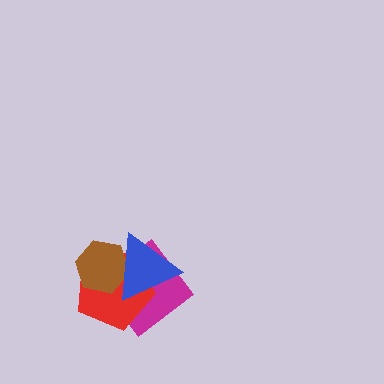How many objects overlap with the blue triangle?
3 objects overlap with the blue triangle.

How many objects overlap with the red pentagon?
3 objects overlap with the red pentagon.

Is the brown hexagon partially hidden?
Yes, it is partially covered by another shape.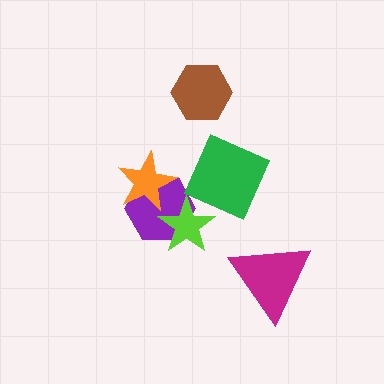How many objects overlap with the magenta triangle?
0 objects overlap with the magenta triangle.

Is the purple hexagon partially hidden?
Yes, it is partially covered by another shape.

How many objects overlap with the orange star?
1 object overlaps with the orange star.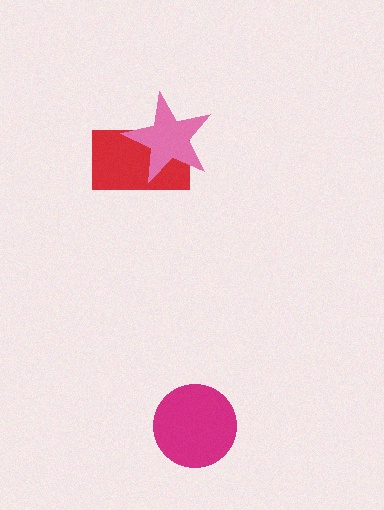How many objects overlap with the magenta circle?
0 objects overlap with the magenta circle.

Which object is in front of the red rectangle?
The pink star is in front of the red rectangle.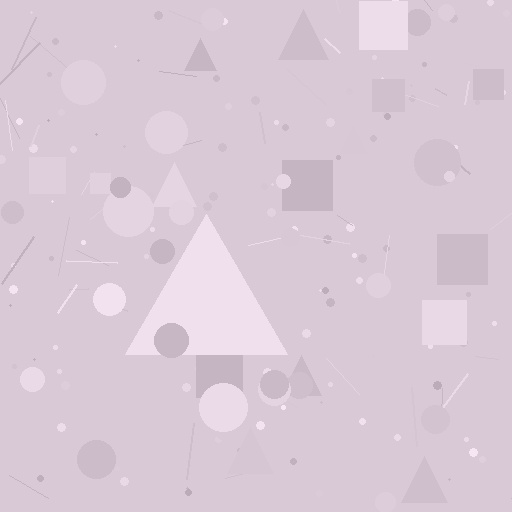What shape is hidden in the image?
A triangle is hidden in the image.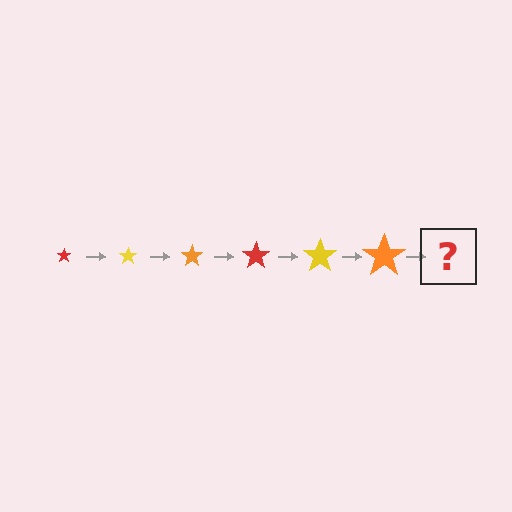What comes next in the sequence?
The next element should be a red star, larger than the previous one.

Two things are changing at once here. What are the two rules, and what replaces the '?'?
The two rules are that the star grows larger each step and the color cycles through red, yellow, and orange. The '?' should be a red star, larger than the previous one.